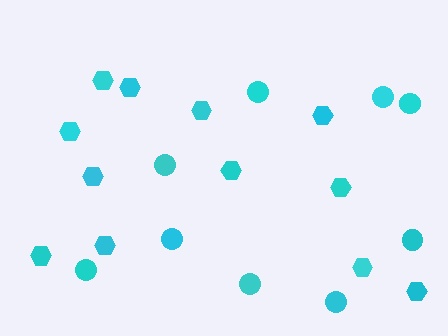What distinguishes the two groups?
There are 2 groups: one group of circles (9) and one group of hexagons (12).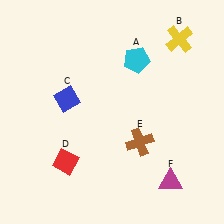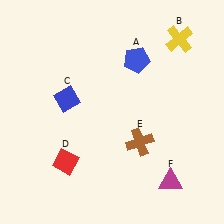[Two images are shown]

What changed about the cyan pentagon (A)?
In Image 1, A is cyan. In Image 2, it changed to blue.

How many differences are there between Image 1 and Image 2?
There is 1 difference between the two images.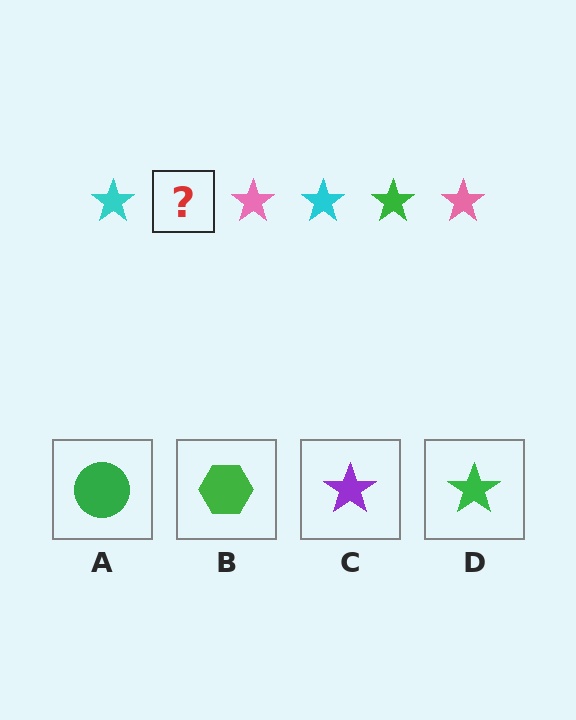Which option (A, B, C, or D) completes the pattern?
D.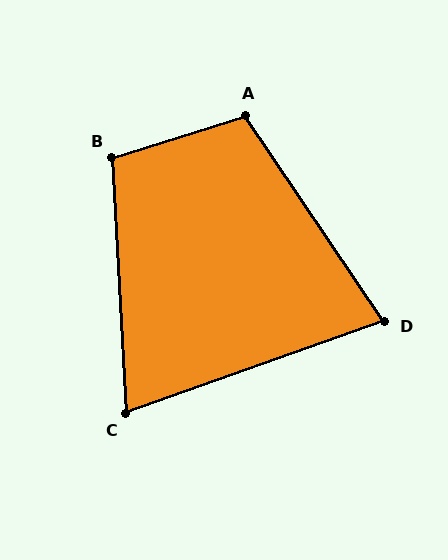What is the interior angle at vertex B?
Approximately 105 degrees (obtuse).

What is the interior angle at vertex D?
Approximately 75 degrees (acute).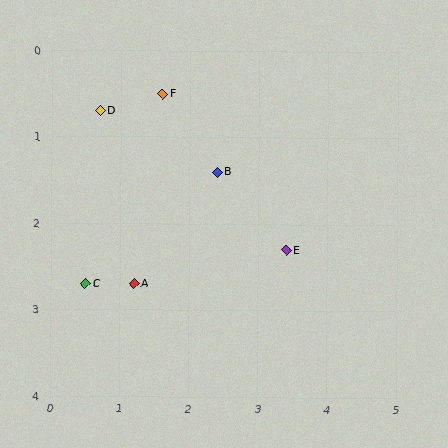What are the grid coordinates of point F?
Point F is at approximately (1.6, 0.5).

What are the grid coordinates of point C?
Point C is at approximately (0.5, 2.7).